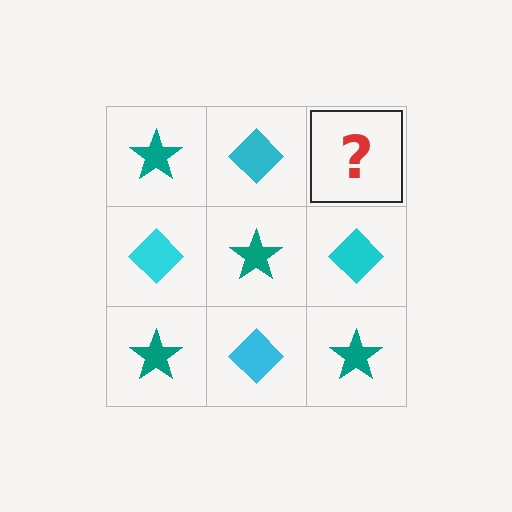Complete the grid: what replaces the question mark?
The question mark should be replaced with a teal star.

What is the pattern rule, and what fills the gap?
The rule is that it alternates teal star and cyan diamond in a checkerboard pattern. The gap should be filled with a teal star.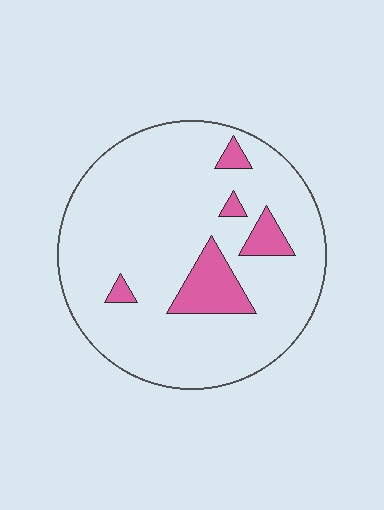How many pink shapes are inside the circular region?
5.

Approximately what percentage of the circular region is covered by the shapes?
Approximately 10%.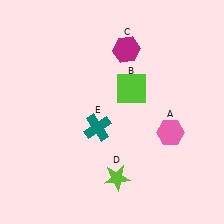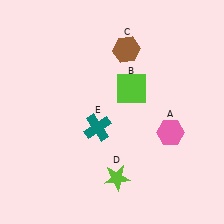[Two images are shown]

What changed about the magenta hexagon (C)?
In Image 1, C is magenta. In Image 2, it changed to brown.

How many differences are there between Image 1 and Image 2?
There is 1 difference between the two images.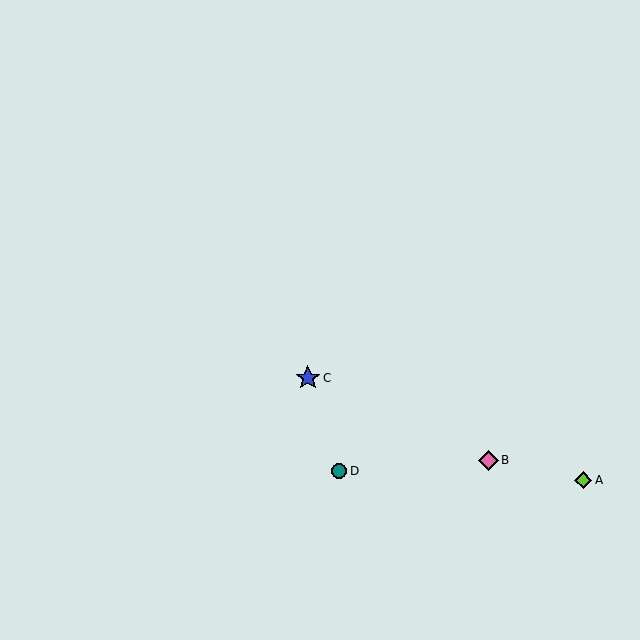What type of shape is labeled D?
Shape D is a teal circle.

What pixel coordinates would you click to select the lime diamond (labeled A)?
Click at (583, 480) to select the lime diamond A.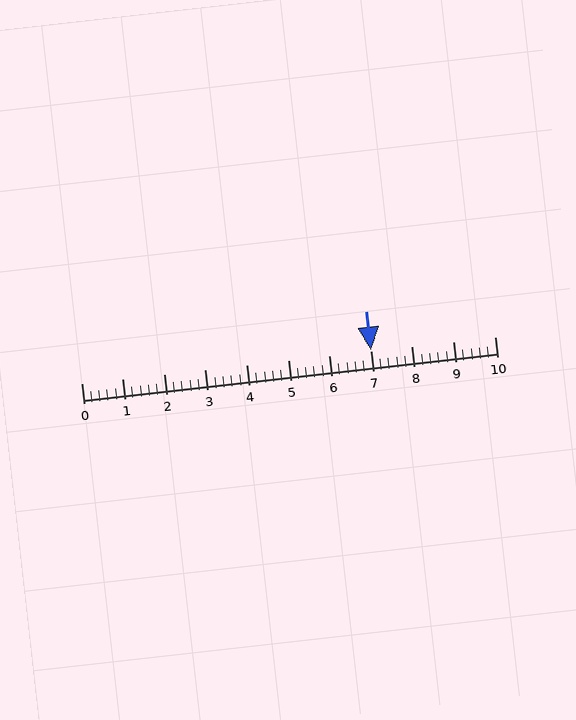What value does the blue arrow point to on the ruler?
The blue arrow points to approximately 7.0.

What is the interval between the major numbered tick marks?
The major tick marks are spaced 1 units apart.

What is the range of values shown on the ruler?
The ruler shows values from 0 to 10.